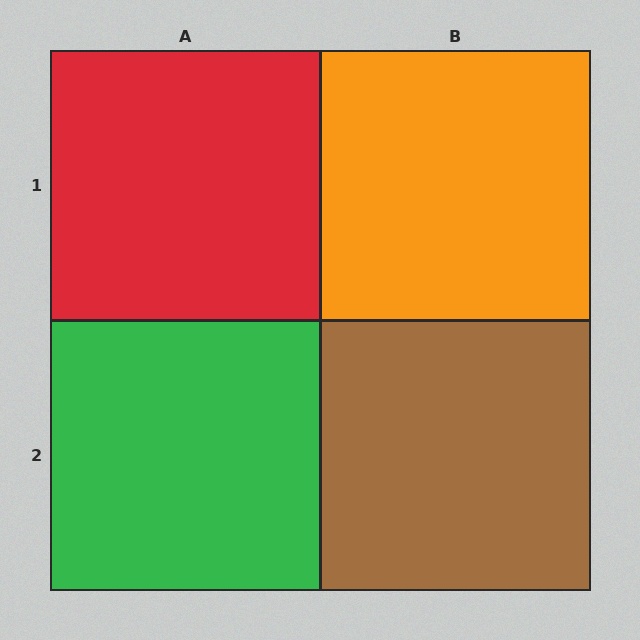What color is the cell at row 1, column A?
Red.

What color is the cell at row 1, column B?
Orange.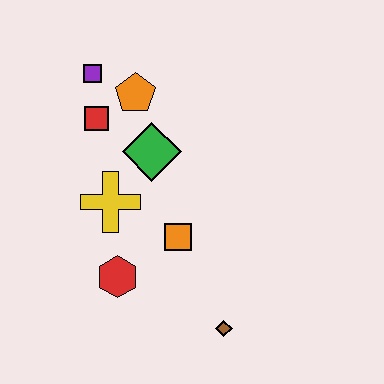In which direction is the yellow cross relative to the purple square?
The yellow cross is below the purple square.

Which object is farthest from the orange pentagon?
The brown diamond is farthest from the orange pentagon.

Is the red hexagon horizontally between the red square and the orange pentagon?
Yes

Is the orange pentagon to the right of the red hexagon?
Yes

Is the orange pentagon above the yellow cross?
Yes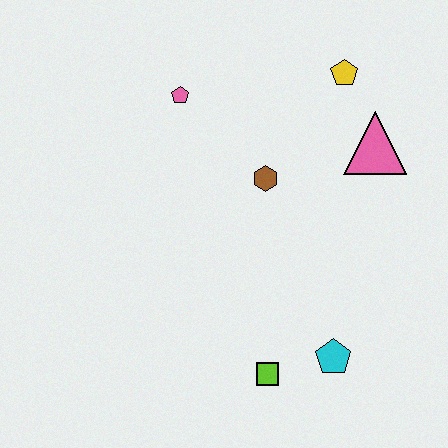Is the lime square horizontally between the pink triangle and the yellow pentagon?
No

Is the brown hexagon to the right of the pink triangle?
No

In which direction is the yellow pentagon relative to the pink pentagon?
The yellow pentagon is to the right of the pink pentagon.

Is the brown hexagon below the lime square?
No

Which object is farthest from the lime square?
The yellow pentagon is farthest from the lime square.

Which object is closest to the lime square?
The cyan pentagon is closest to the lime square.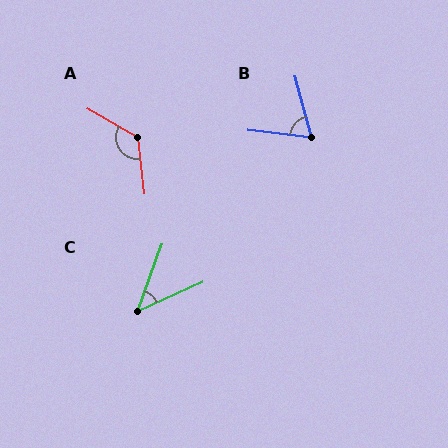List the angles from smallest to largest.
C (46°), B (68°), A (127°).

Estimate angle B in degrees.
Approximately 68 degrees.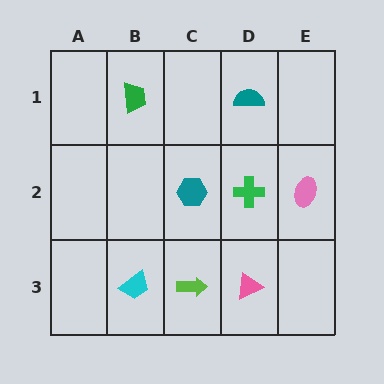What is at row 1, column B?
A green trapezoid.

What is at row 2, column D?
A green cross.